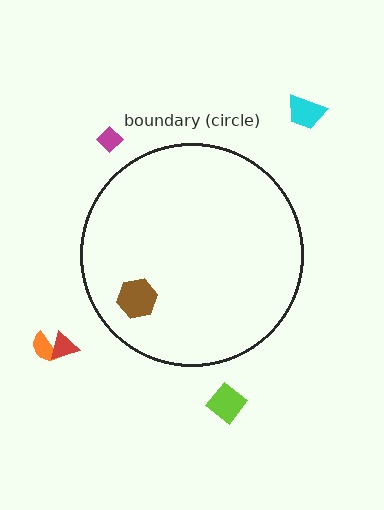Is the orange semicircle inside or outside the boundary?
Outside.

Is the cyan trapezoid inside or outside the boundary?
Outside.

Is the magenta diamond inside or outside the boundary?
Outside.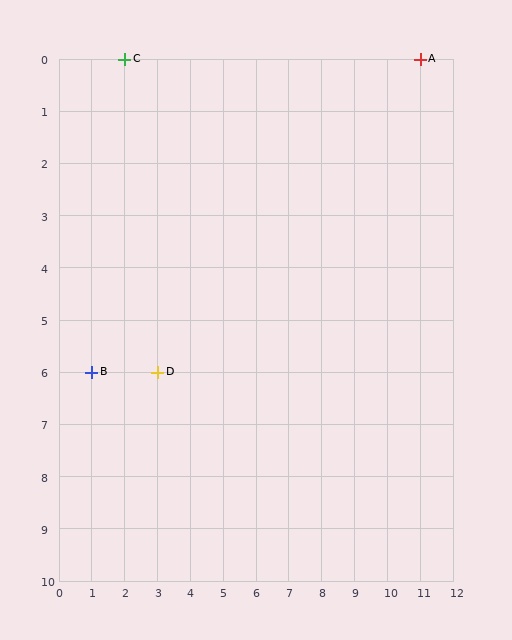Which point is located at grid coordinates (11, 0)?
Point A is at (11, 0).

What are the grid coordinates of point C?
Point C is at grid coordinates (2, 0).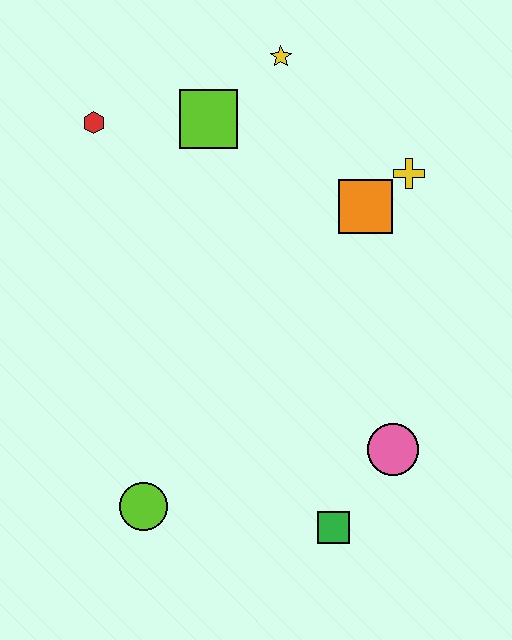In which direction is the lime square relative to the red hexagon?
The lime square is to the right of the red hexagon.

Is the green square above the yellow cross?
No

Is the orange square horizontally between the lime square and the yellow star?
No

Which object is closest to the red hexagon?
The lime square is closest to the red hexagon.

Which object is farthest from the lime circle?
The yellow star is farthest from the lime circle.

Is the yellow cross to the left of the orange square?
No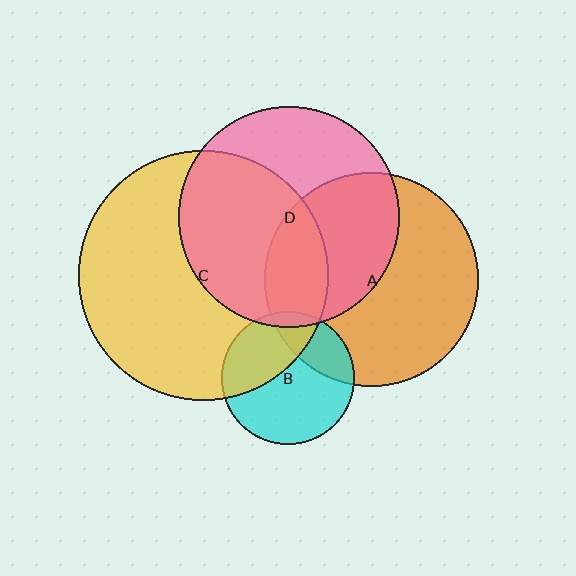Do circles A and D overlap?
Yes.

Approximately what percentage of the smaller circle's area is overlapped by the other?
Approximately 45%.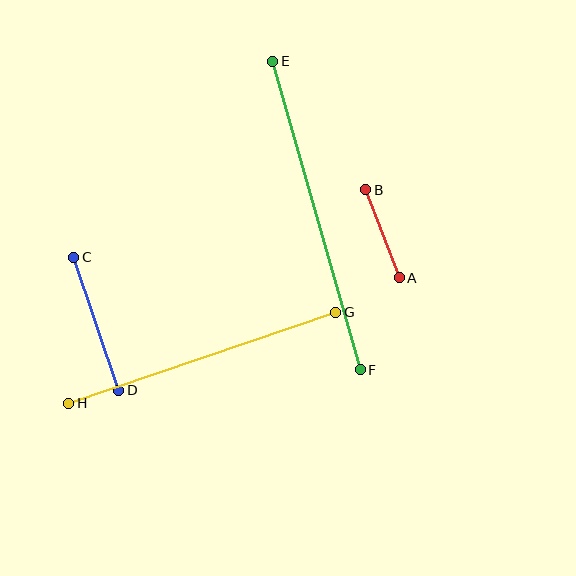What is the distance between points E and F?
The distance is approximately 321 pixels.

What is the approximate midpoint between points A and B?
The midpoint is at approximately (383, 234) pixels.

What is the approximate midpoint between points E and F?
The midpoint is at approximately (317, 216) pixels.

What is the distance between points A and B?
The distance is approximately 94 pixels.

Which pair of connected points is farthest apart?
Points E and F are farthest apart.